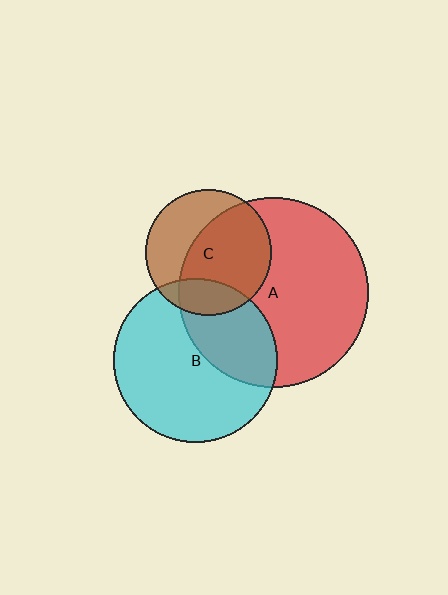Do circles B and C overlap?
Yes.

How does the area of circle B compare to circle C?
Approximately 1.7 times.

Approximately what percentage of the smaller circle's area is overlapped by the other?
Approximately 20%.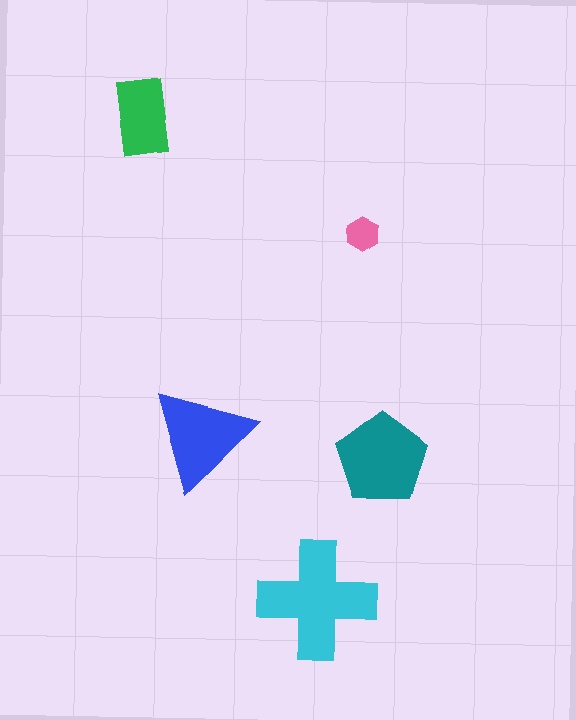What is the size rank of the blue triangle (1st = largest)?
3rd.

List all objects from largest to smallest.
The cyan cross, the teal pentagon, the blue triangle, the green rectangle, the pink hexagon.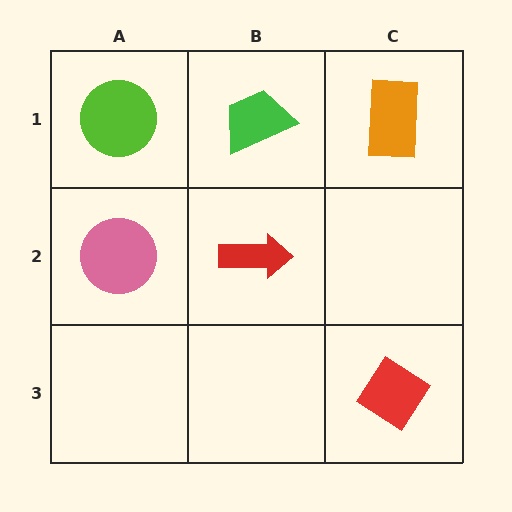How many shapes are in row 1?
3 shapes.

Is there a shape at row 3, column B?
No, that cell is empty.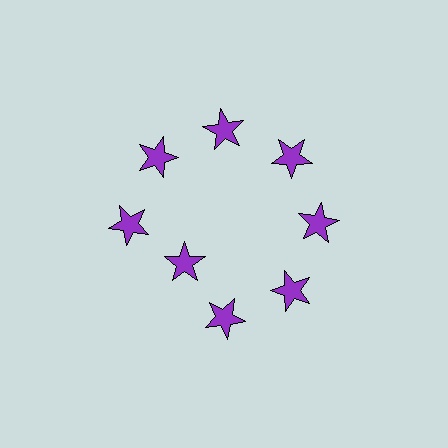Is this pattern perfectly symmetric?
No. The 8 purple stars are arranged in a ring, but one element near the 8 o'clock position is pulled inward toward the center, breaking the 8-fold rotational symmetry.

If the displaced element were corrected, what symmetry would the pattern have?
It would have 8-fold rotational symmetry — the pattern would map onto itself every 45 degrees.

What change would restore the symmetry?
The symmetry would be restored by moving it outward, back onto the ring so that all 8 stars sit at equal angles and equal distance from the center.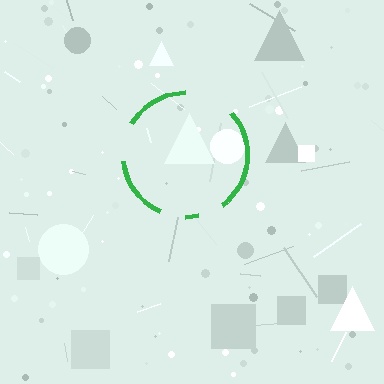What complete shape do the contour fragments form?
The contour fragments form a circle.